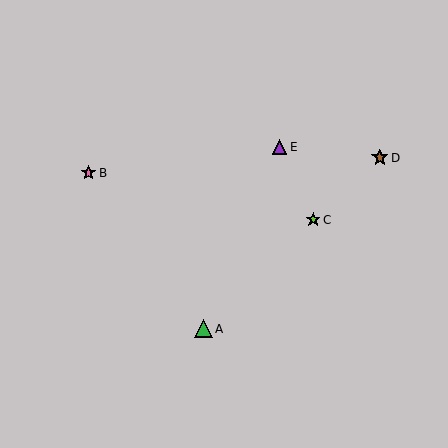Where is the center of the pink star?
The center of the pink star is at (88, 173).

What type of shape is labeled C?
Shape C is a lime star.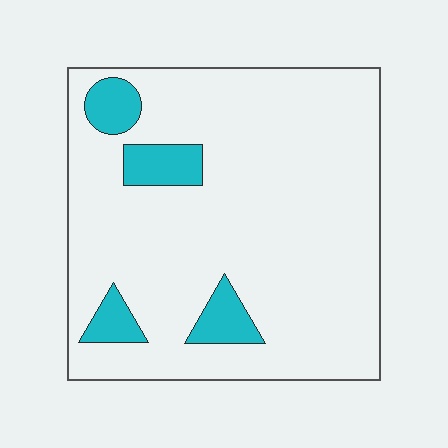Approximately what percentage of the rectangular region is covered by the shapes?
Approximately 10%.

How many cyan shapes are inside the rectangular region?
4.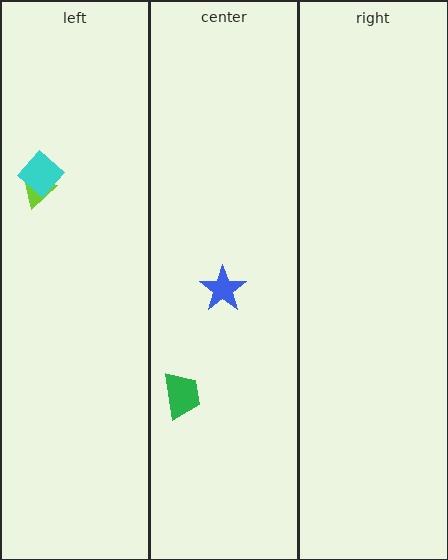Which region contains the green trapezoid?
The center region.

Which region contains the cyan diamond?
The left region.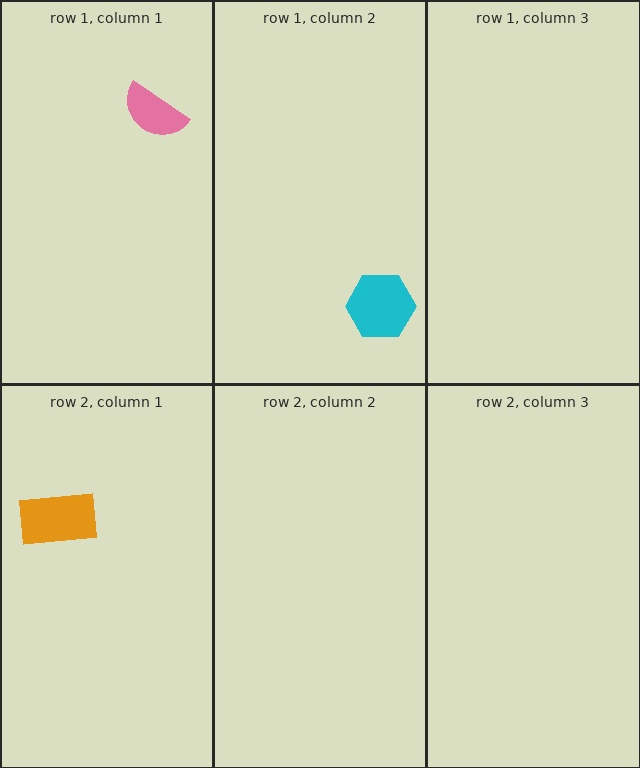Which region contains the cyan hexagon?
The row 1, column 2 region.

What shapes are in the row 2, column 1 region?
The orange rectangle.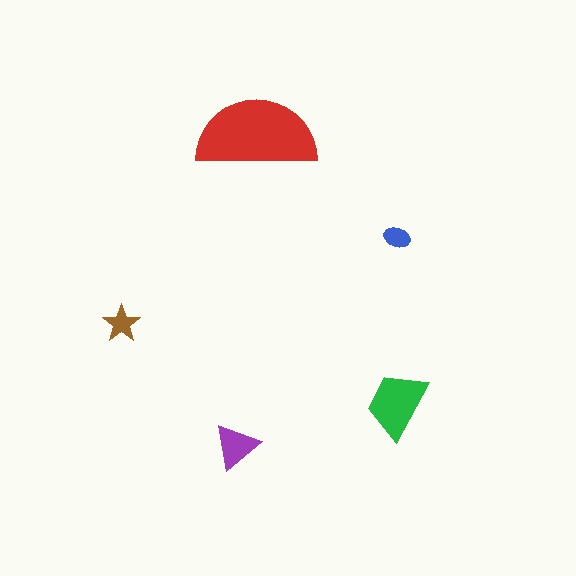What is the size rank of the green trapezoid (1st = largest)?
2nd.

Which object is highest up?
The red semicircle is topmost.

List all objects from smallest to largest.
The blue ellipse, the brown star, the purple triangle, the green trapezoid, the red semicircle.